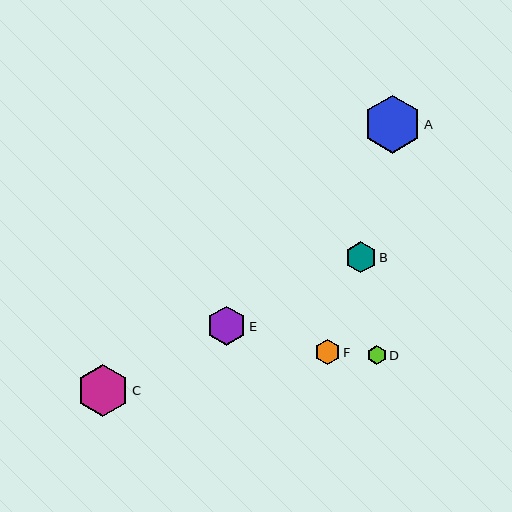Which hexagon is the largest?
Hexagon A is the largest with a size of approximately 58 pixels.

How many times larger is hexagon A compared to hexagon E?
Hexagon A is approximately 1.5 times the size of hexagon E.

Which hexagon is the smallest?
Hexagon D is the smallest with a size of approximately 19 pixels.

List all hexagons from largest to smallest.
From largest to smallest: A, C, E, B, F, D.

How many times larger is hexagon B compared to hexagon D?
Hexagon B is approximately 1.7 times the size of hexagon D.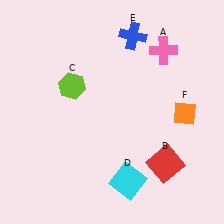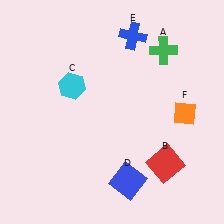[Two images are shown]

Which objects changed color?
A changed from pink to green. C changed from lime to cyan. D changed from cyan to blue.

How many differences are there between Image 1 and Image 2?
There are 3 differences between the two images.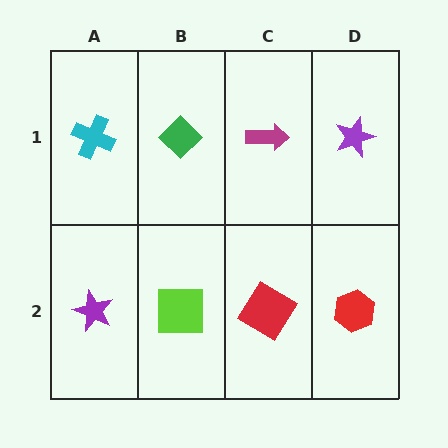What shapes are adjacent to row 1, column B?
A lime square (row 2, column B), a cyan cross (row 1, column A), a magenta arrow (row 1, column C).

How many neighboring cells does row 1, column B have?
3.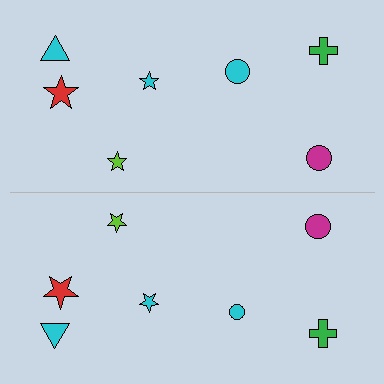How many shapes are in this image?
There are 14 shapes in this image.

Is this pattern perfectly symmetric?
No, the pattern is not perfectly symmetric. The cyan circle on the bottom side has a different size than its mirror counterpart.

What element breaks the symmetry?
The cyan circle on the bottom side has a different size than its mirror counterpart.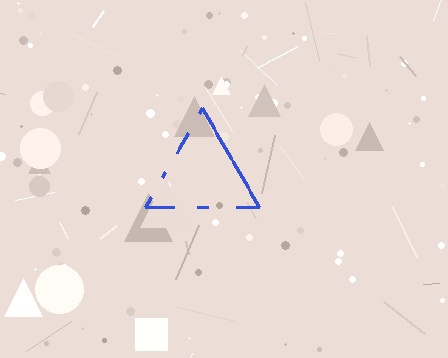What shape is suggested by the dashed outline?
The dashed outline suggests a triangle.